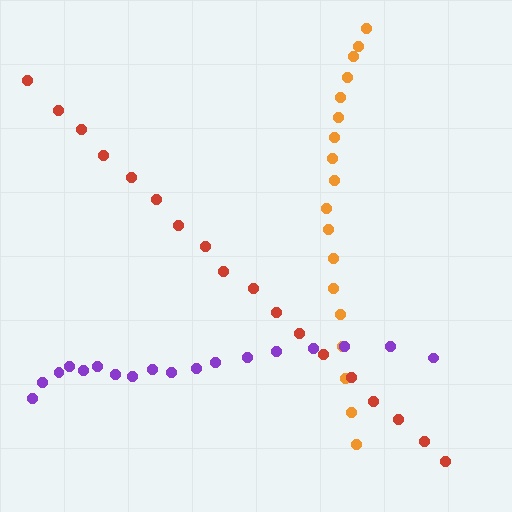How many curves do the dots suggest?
There are 3 distinct paths.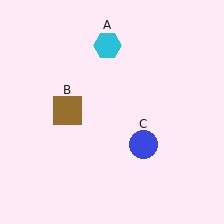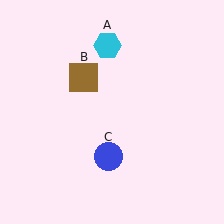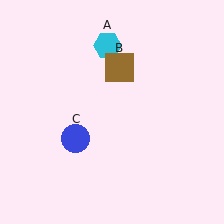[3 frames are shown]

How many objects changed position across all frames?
2 objects changed position: brown square (object B), blue circle (object C).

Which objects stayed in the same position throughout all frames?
Cyan hexagon (object A) remained stationary.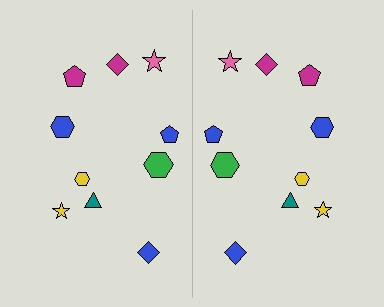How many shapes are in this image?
There are 20 shapes in this image.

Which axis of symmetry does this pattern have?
The pattern has a vertical axis of symmetry running through the center of the image.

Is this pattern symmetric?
Yes, this pattern has bilateral (reflection) symmetry.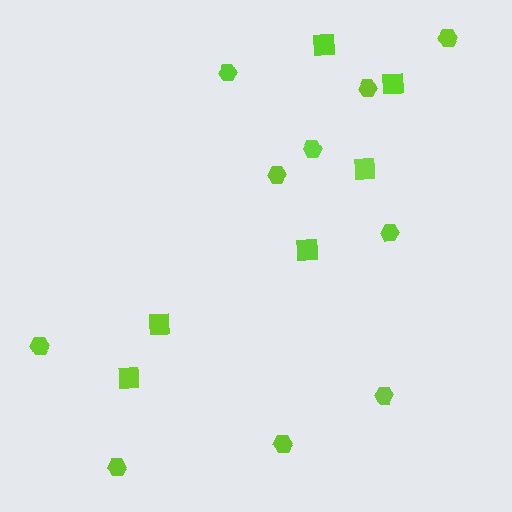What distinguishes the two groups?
There are 2 groups: one group of hexagons (10) and one group of squares (6).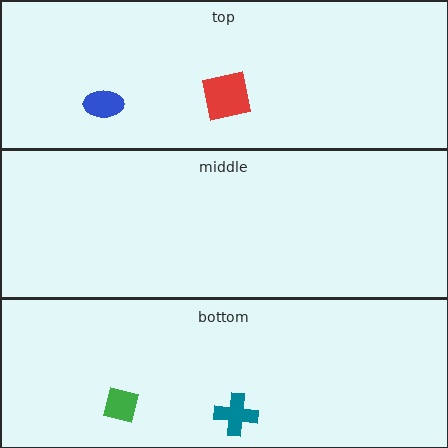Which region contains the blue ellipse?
The top region.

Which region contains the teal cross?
The bottom region.